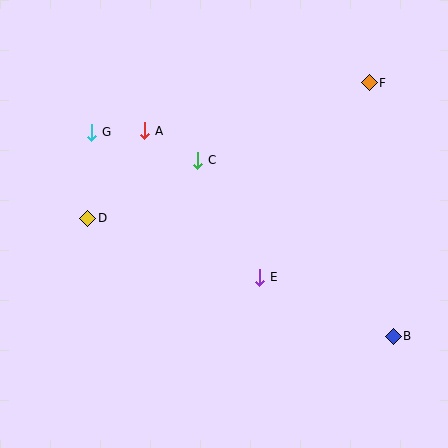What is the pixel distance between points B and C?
The distance between B and C is 263 pixels.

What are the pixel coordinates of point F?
Point F is at (369, 83).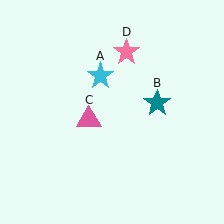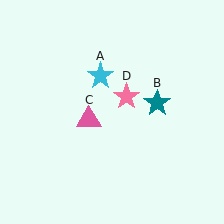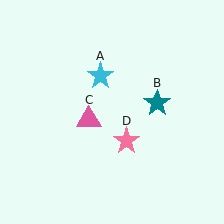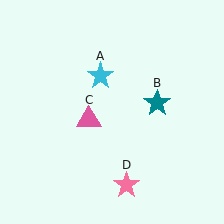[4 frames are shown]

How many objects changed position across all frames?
1 object changed position: pink star (object D).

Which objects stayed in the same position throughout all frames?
Cyan star (object A) and teal star (object B) and pink triangle (object C) remained stationary.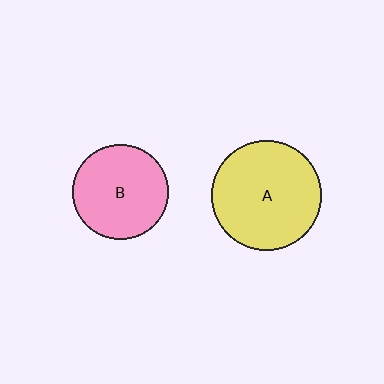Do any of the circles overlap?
No, none of the circles overlap.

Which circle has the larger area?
Circle A (yellow).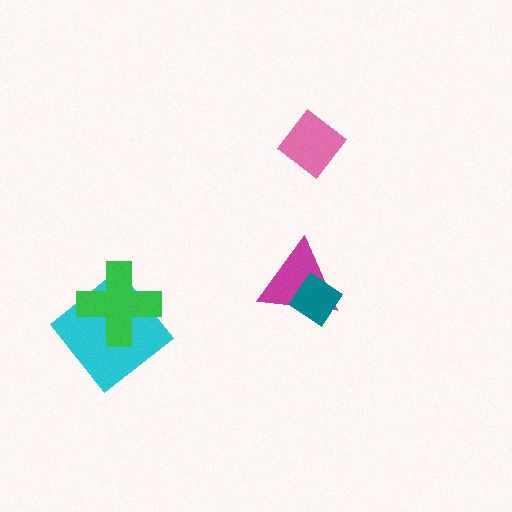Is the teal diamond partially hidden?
No, no other shape covers it.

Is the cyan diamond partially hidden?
Yes, it is partially covered by another shape.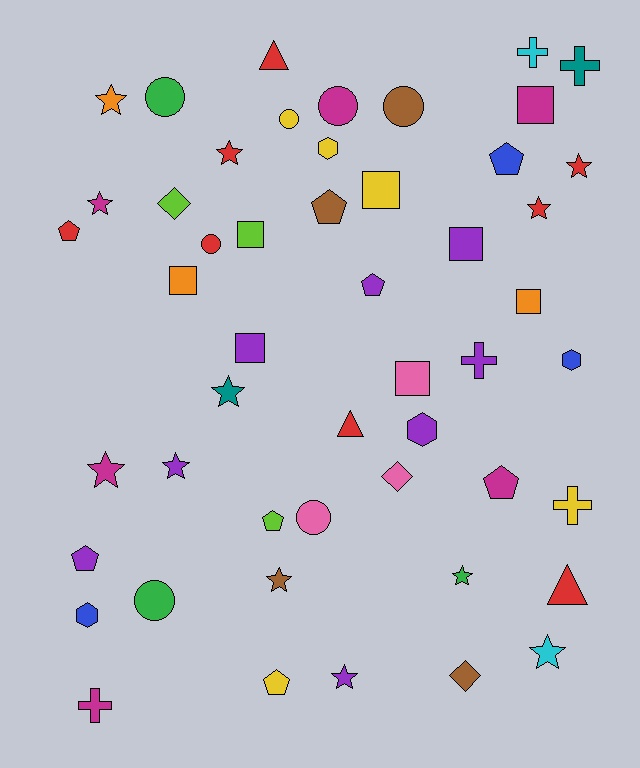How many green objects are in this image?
There are 3 green objects.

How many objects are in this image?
There are 50 objects.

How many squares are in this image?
There are 8 squares.